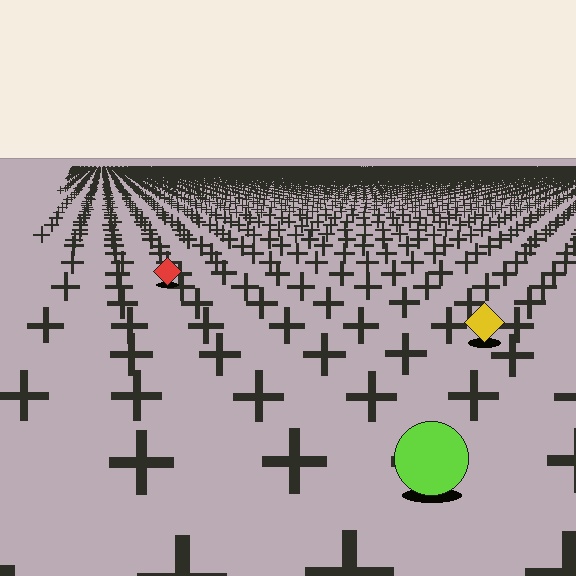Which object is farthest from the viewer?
The red diamond is farthest from the viewer. It appears smaller and the ground texture around it is denser.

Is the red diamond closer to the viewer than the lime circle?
No. The lime circle is closer — you can tell from the texture gradient: the ground texture is coarser near it.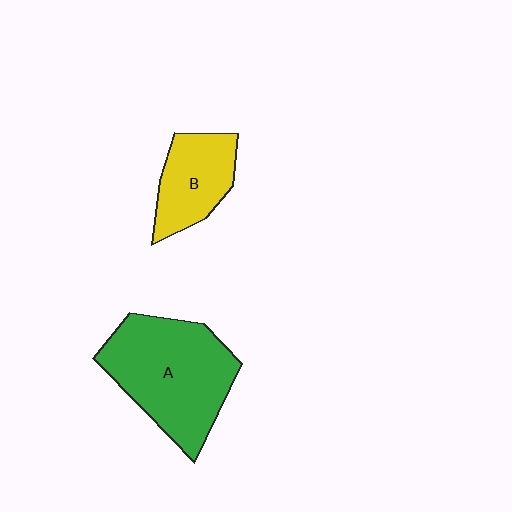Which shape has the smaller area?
Shape B (yellow).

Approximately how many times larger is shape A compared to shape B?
Approximately 1.9 times.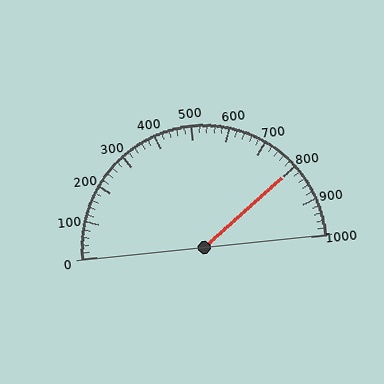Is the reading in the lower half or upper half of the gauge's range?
The reading is in the upper half of the range (0 to 1000).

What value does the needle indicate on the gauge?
The needle indicates approximately 800.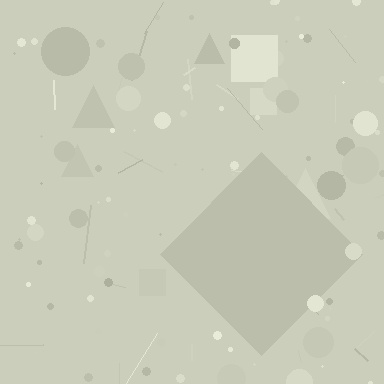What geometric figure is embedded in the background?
A diamond is embedded in the background.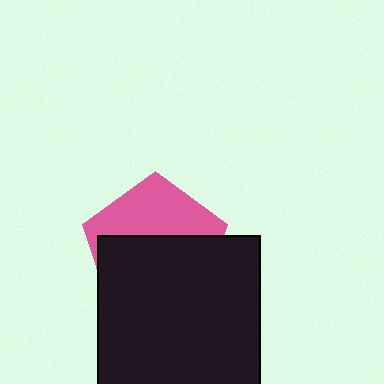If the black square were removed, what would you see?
You would see the complete pink pentagon.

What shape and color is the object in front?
The object in front is a black square.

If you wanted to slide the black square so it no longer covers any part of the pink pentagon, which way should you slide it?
Slide it down — that is the most direct way to separate the two shapes.